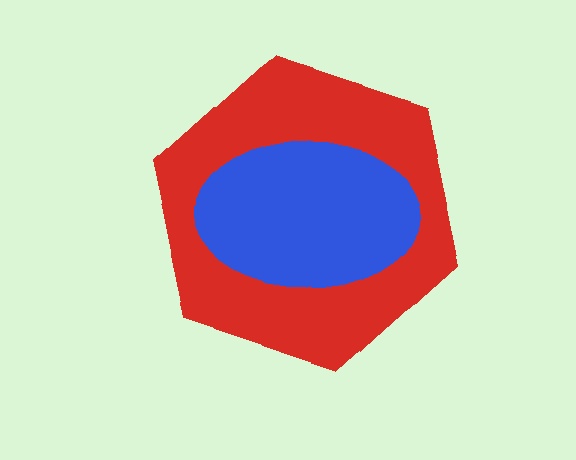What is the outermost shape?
The red hexagon.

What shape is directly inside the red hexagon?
The blue ellipse.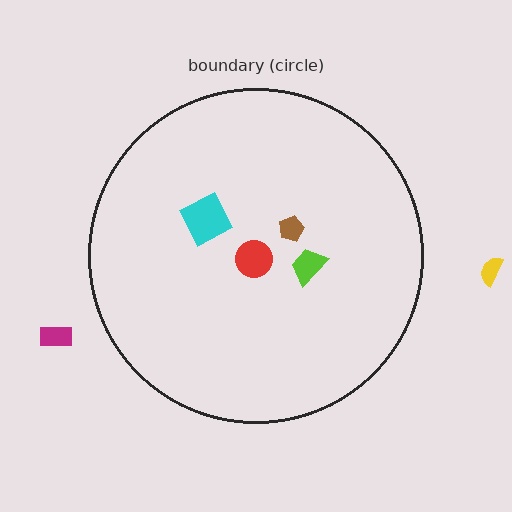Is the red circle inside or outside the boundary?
Inside.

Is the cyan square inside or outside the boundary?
Inside.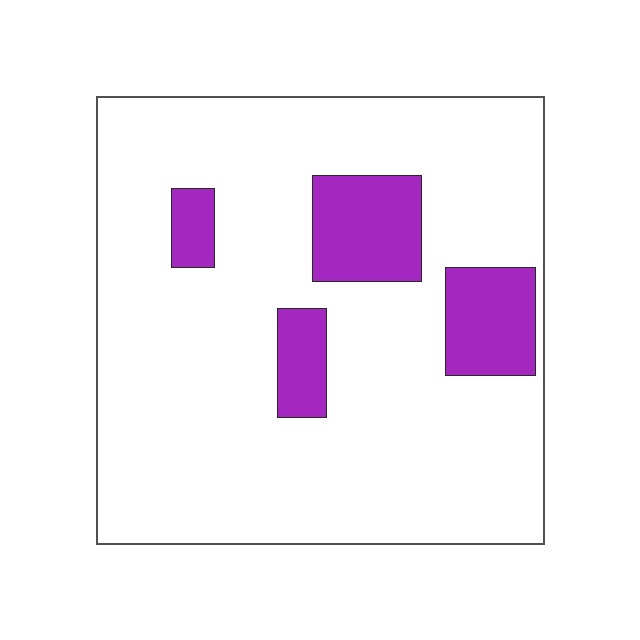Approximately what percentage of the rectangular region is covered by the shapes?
Approximately 15%.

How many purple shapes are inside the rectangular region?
4.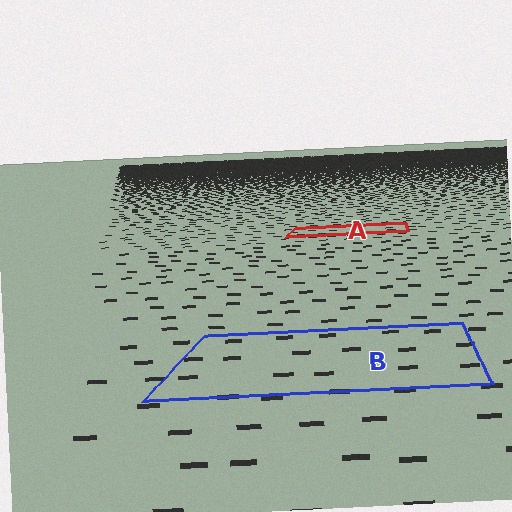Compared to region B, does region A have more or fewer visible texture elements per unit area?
Region A has more texture elements per unit area — they are packed more densely because it is farther away.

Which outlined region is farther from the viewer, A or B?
Region A is farther from the viewer — the texture elements inside it appear smaller and more densely packed.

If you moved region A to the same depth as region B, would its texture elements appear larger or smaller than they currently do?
They would appear larger. At a closer depth, the same texture elements are projected at a bigger on-screen size.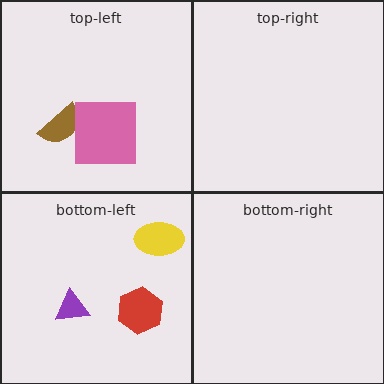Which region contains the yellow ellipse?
The bottom-left region.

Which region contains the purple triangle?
The bottom-left region.